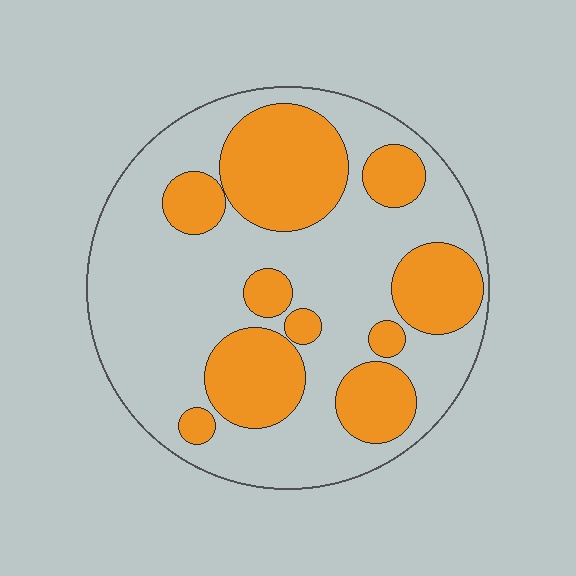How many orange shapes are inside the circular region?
10.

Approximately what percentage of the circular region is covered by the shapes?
Approximately 35%.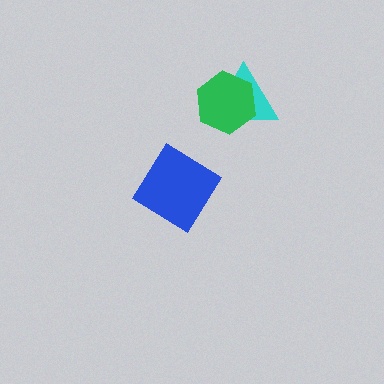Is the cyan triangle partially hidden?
Yes, it is partially covered by another shape.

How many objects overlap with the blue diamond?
0 objects overlap with the blue diamond.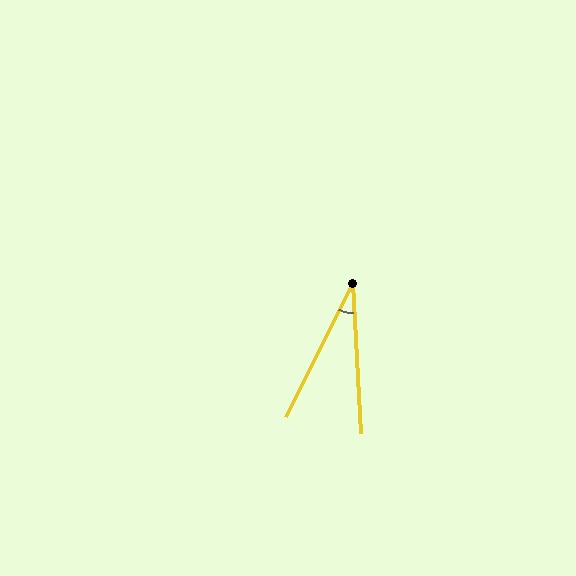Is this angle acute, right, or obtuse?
It is acute.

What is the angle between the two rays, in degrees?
Approximately 30 degrees.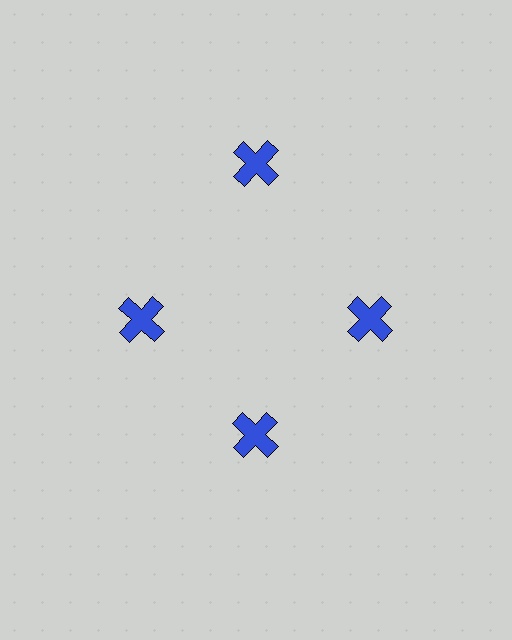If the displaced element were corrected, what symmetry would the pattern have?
It would have 4-fold rotational symmetry — the pattern would map onto itself every 90 degrees.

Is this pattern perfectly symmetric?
No. The 4 blue crosses are arranged in a ring, but one element near the 12 o'clock position is pushed outward from the center, breaking the 4-fold rotational symmetry.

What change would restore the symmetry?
The symmetry would be restored by moving it inward, back onto the ring so that all 4 crosses sit at equal angles and equal distance from the center.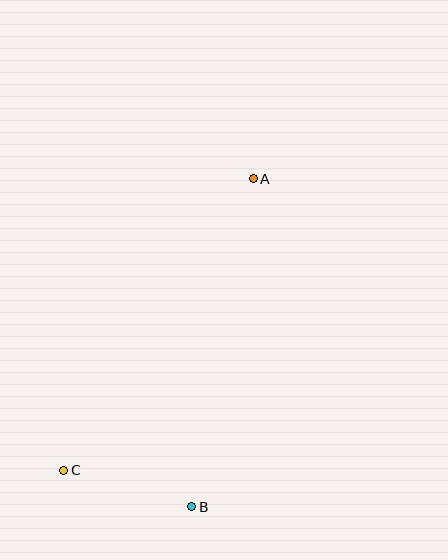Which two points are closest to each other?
Points B and C are closest to each other.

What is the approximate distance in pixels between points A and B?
The distance between A and B is approximately 334 pixels.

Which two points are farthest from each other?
Points A and C are farthest from each other.